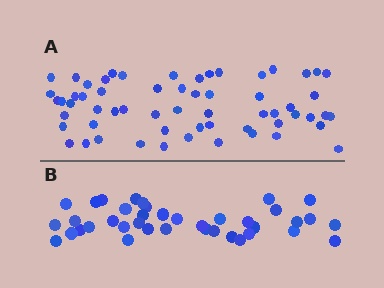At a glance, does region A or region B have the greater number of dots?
Region A (the top region) has more dots.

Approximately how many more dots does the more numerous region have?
Region A has approximately 20 more dots than region B.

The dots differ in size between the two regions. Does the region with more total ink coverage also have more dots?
No. Region B has more total ink coverage because its dots are larger, but region A actually contains more individual dots. Total area can be misleading — the number of items is what matters here.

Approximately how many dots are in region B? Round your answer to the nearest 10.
About 40 dots. (The exact count is 39, which rounds to 40.)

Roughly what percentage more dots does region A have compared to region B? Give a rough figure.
About 55% more.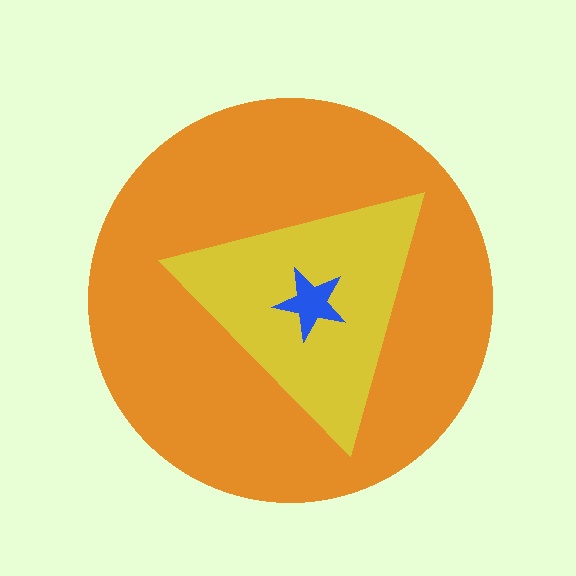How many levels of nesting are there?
3.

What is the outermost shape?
The orange circle.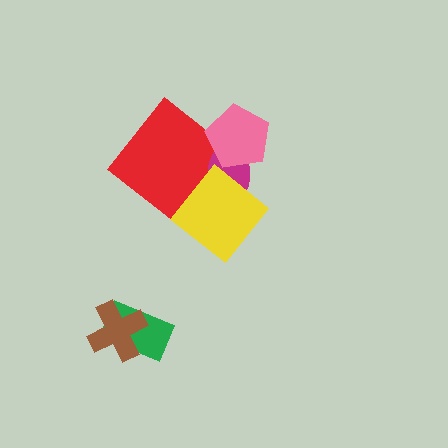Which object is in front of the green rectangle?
The brown cross is in front of the green rectangle.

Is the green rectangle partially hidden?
Yes, it is partially covered by another shape.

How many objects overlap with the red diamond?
3 objects overlap with the red diamond.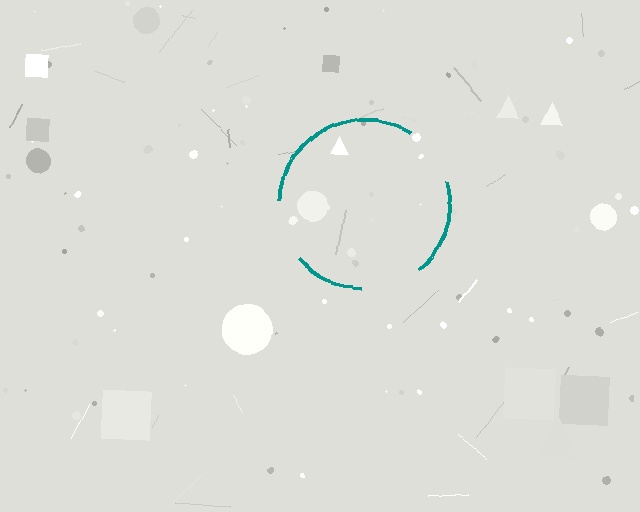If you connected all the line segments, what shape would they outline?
They would outline a circle.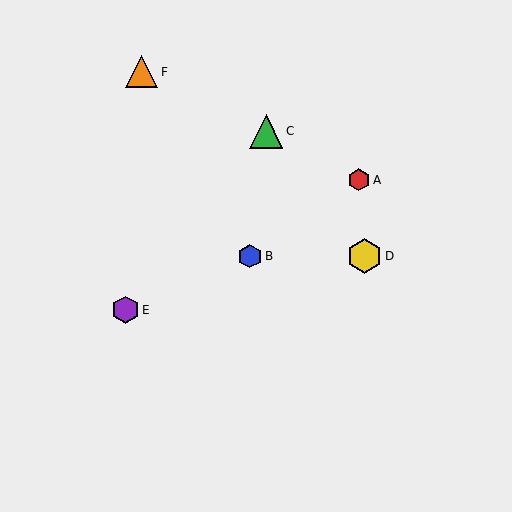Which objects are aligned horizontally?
Objects B, D are aligned horizontally.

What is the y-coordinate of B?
Object B is at y≈256.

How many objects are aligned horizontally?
2 objects (B, D) are aligned horizontally.